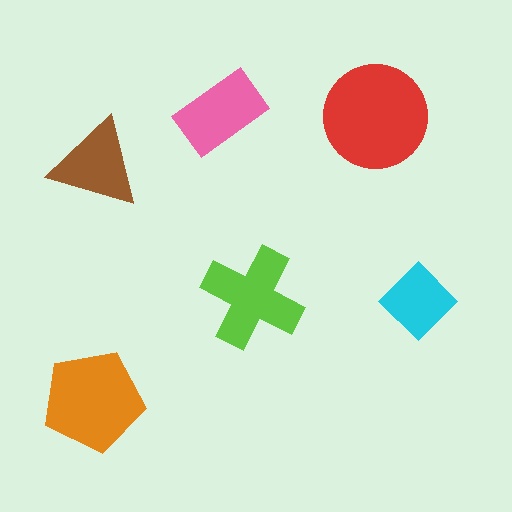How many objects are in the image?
There are 6 objects in the image.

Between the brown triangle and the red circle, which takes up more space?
The red circle.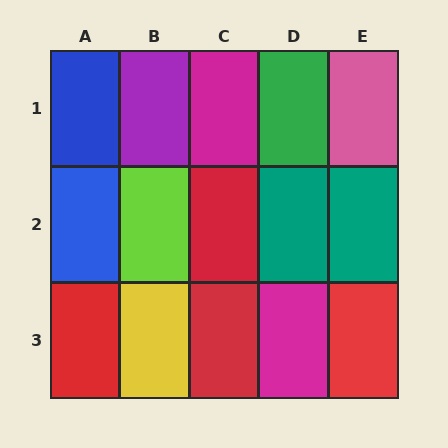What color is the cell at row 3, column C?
Red.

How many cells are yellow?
1 cell is yellow.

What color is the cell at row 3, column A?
Red.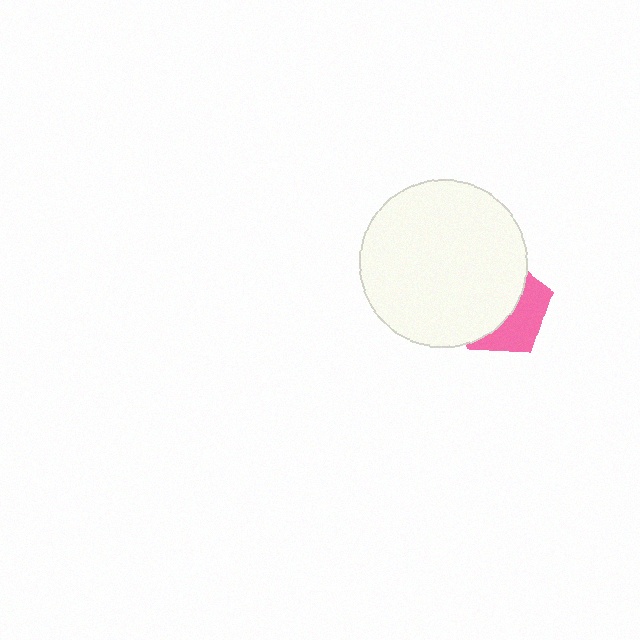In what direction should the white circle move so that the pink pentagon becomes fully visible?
The white circle should move left. That is the shortest direction to clear the overlap and leave the pink pentagon fully visible.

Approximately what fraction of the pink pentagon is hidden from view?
Roughly 61% of the pink pentagon is hidden behind the white circle.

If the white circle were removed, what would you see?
You would see the complete pink pentagon.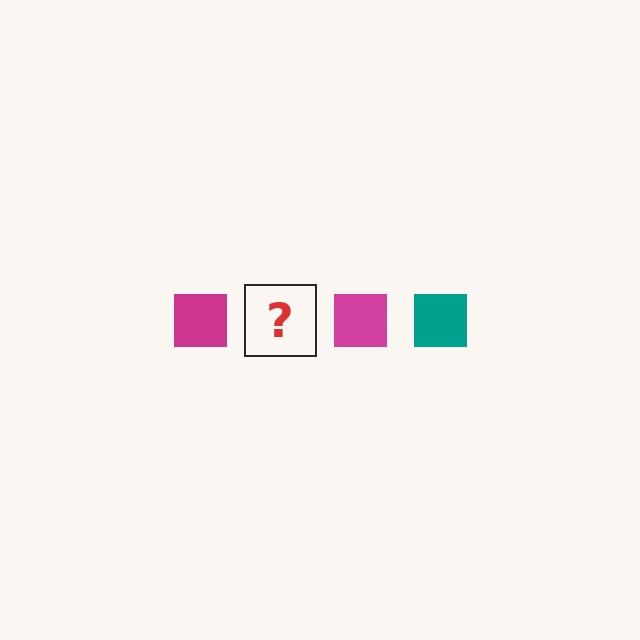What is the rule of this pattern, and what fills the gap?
The rule is that the pattern cycles through magenta, teal squares. The gap should be filled with a teal square.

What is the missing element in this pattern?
The missing element is a teal square.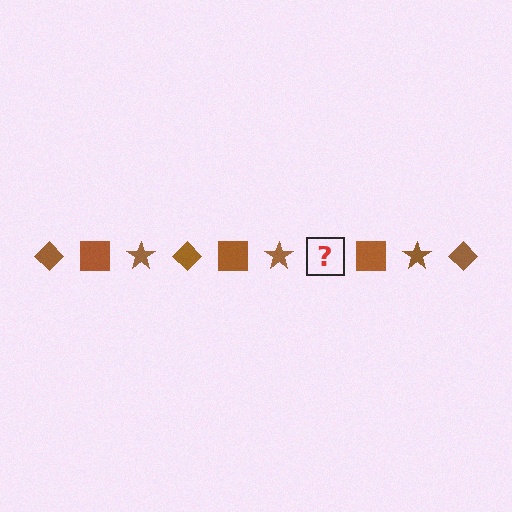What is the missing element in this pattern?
The missing element is a brown diamond.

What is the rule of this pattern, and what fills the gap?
The rule is that the pattern cycles through diamond, square, star shapes in brown. The gap should be filled with a brown diamond.